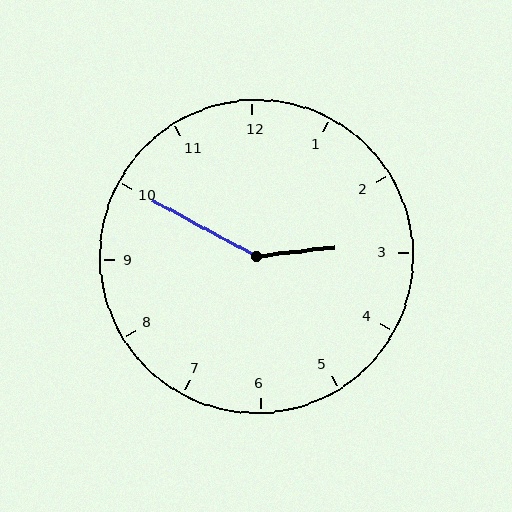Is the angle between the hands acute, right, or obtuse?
It is obtuse.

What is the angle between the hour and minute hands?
Approximately 145 degrees.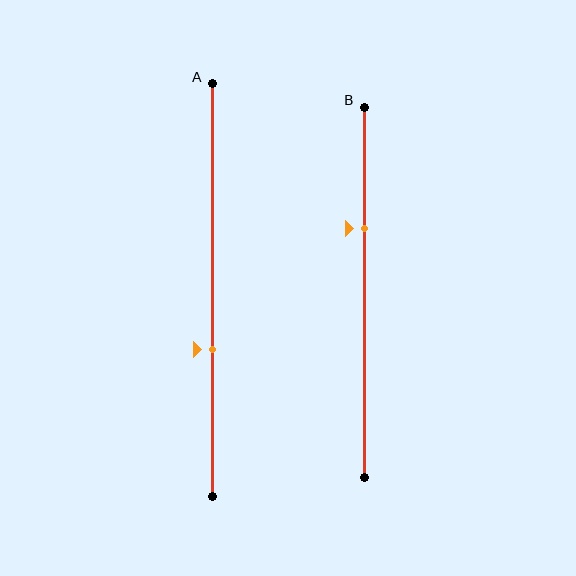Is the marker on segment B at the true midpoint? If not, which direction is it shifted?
No, the marker on segment B is shifted upward by about 17% of the segment length.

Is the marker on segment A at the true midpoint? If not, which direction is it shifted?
No, the marker on segment A is shifted downward by about 14% of the segment length.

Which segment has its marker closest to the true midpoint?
Segment A has its marker closest to the true midpoint.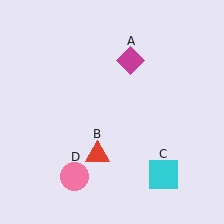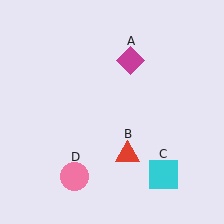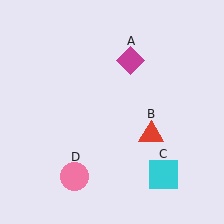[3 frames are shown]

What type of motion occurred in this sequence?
The red triangle (object B) rotated counterclockwise around the center of the scene.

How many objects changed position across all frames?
1 object changed position: red triangle (object B).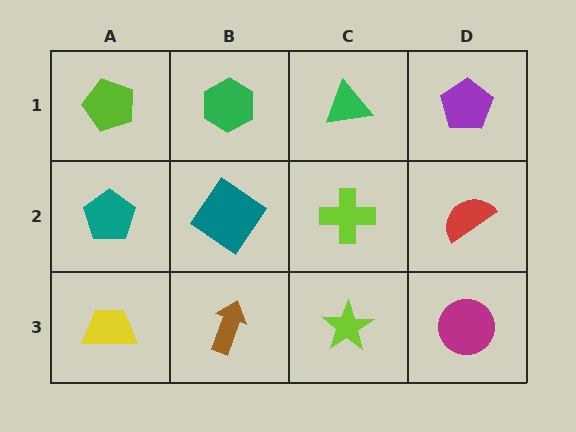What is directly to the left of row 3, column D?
A lime star.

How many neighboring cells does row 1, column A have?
2.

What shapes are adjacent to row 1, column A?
A teal pentagon (row 2, column A), a green hexagon (row 1, column B).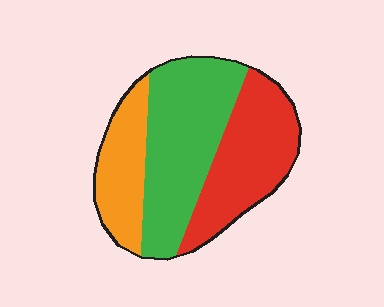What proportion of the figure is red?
Red covers 35% of the figure.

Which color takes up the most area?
Green, at roughly 45%.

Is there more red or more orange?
Red.